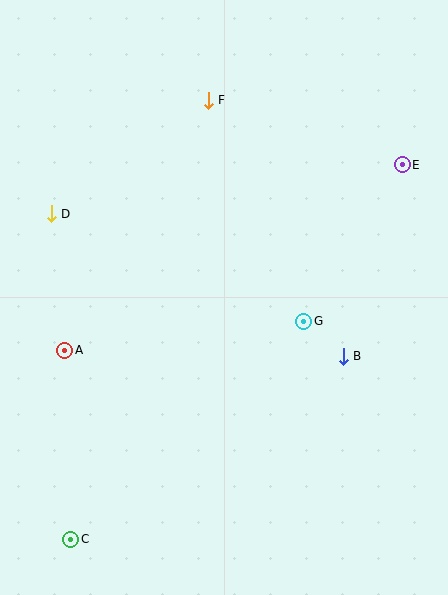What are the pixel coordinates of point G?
Point G is at (304, 321).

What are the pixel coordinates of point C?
Point C is at (71, 539).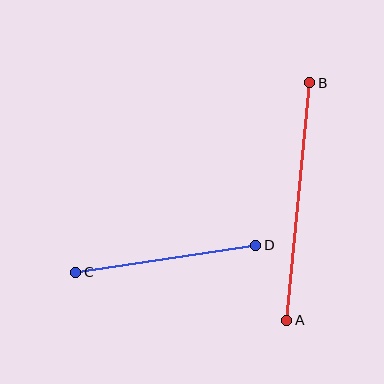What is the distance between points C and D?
The distance is approximately 182 pixels.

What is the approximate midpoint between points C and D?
The midpoint is at approximately (166, 259) pixels.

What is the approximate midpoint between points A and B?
The midpoint is at approximately (298, 202) pixels.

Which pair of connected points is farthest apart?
Points A and B are farthest apart.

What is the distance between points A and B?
The distance is approximately 238 pixels.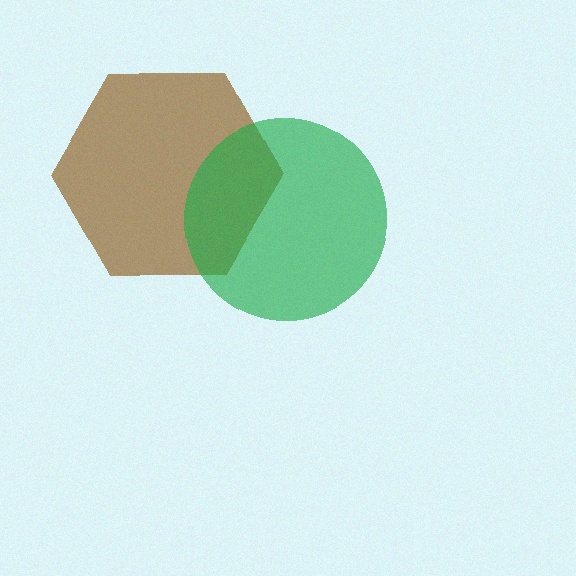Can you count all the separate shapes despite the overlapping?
Yes, there are 2 separate shapes.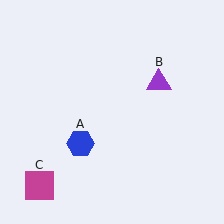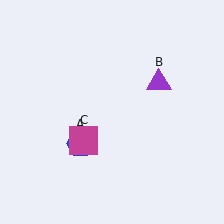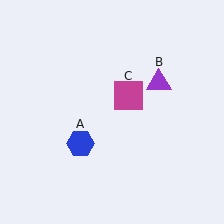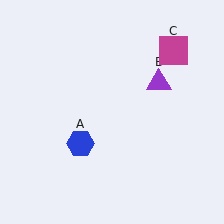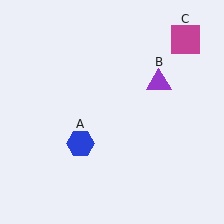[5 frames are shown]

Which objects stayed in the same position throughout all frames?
Blue hexagon (object A) and purple triangle (object B) remained stationary.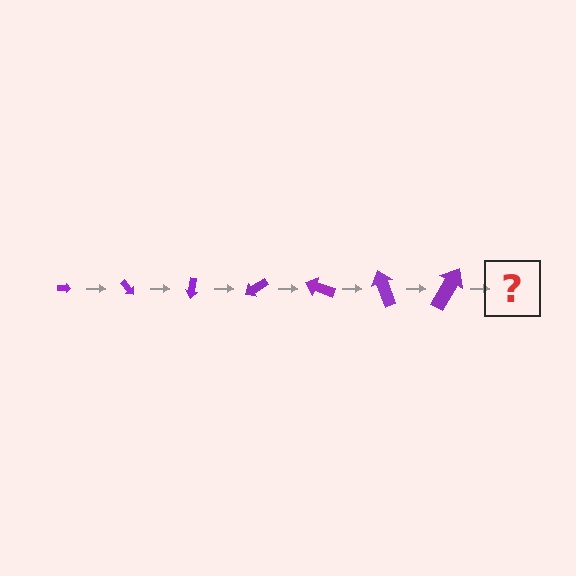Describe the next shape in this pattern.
It should be an arrow, larger than the previous one and rotated 350 degrees from the start.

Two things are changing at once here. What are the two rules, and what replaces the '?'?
The two rules are that the arrow grows larger each step and it rotates 50 degrees each step. The '?' should be an arrow, larger than the previous one and rotated 350 degrees from the start.